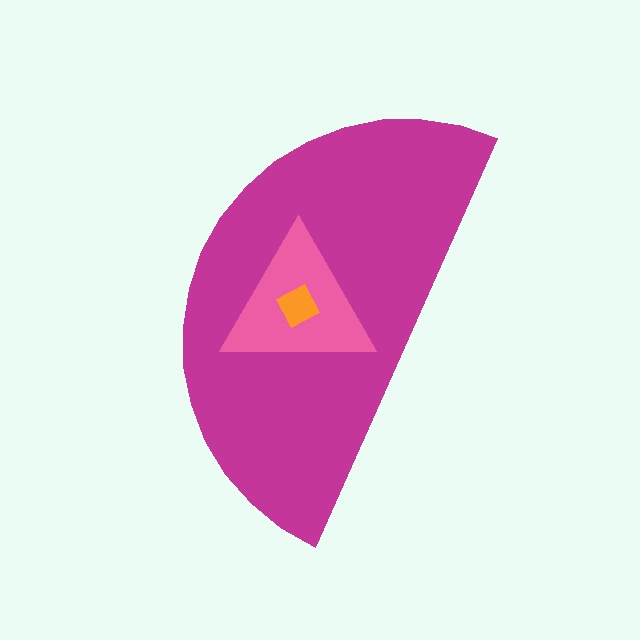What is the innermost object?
The orange diamond.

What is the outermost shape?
The magenta semicircle.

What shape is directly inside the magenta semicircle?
The pink triangle.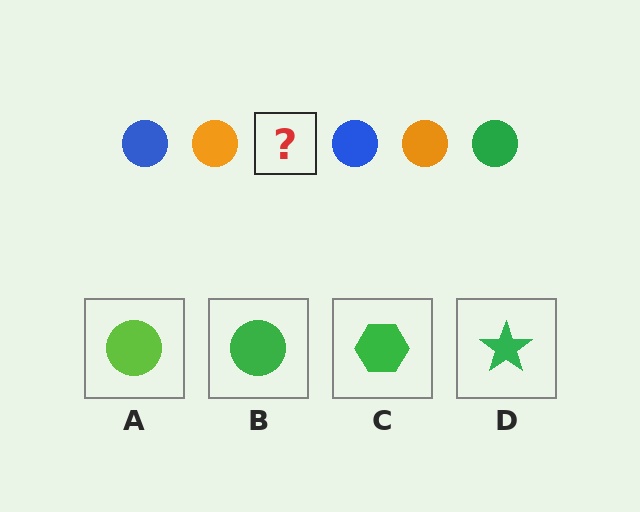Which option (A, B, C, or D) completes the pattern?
B.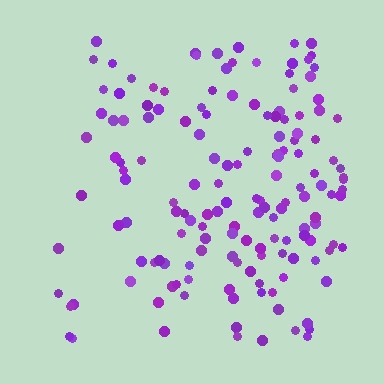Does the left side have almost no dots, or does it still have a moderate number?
Still a moderate number, just noticeably fewer than the right.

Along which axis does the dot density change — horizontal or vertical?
Horizontal.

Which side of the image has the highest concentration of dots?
The right.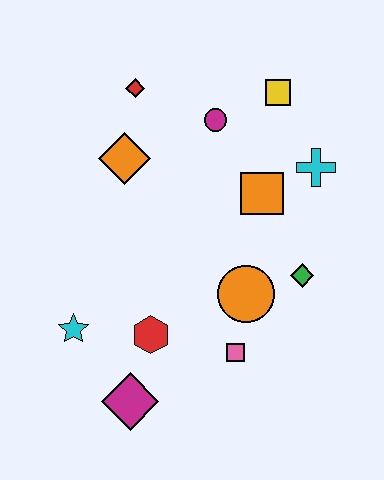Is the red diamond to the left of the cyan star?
No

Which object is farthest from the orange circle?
The red diamond is farthest from the orange circle.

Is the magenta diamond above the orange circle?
No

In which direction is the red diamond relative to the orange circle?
The red diamond is above the orange circle.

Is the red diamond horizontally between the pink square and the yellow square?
No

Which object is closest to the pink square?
The orange circle is closest to the pink square.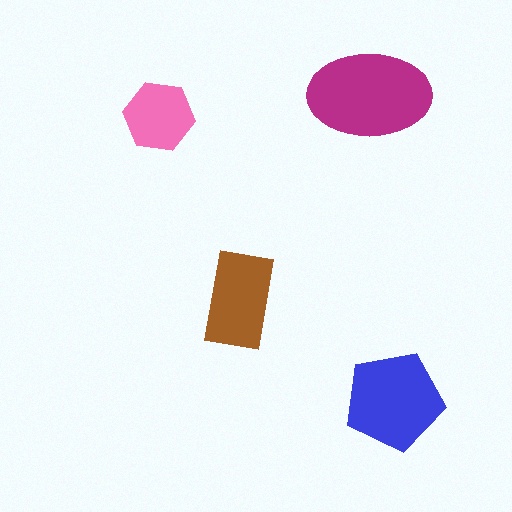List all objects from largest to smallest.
The magenta ellipse, the blue pentagon, the brown rectangle, the pink hexagon.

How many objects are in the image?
There are 4 objects in the image.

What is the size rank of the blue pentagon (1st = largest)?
2nd.